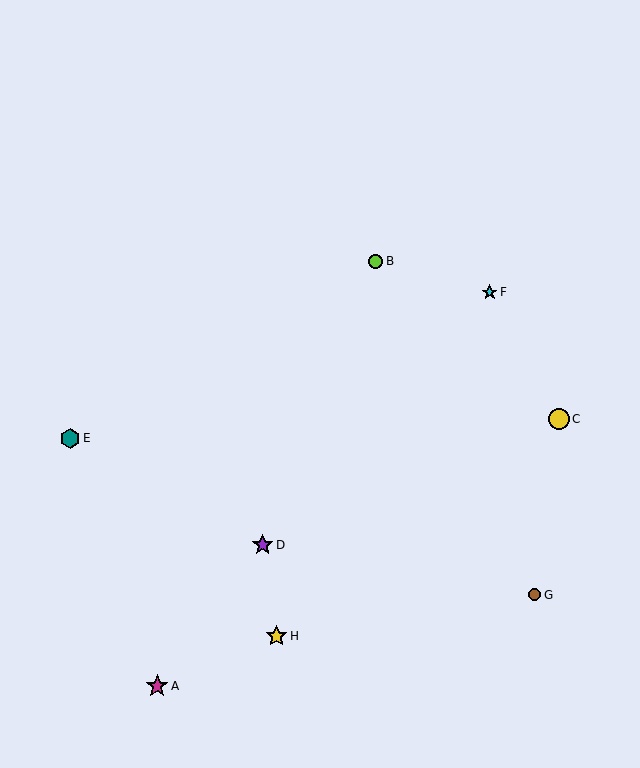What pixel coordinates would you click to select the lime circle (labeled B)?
Click at (376, 261) to select the lime circle B.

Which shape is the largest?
The magenta star (labeled A) is the largest.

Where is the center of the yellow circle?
The center of the yellow circle is at (559, 419).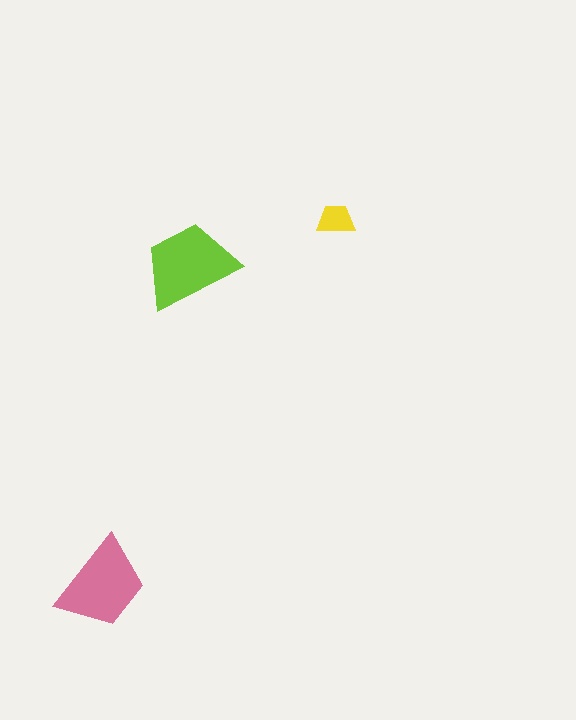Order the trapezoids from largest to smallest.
the lime one, the pink one, the yellow one.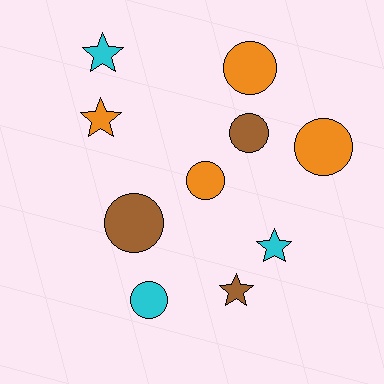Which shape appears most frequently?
Circle, with 6 objects.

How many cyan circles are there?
There is 1 cyan circle.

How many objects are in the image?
There are 10 objects.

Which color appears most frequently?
Orange, with 4 objects.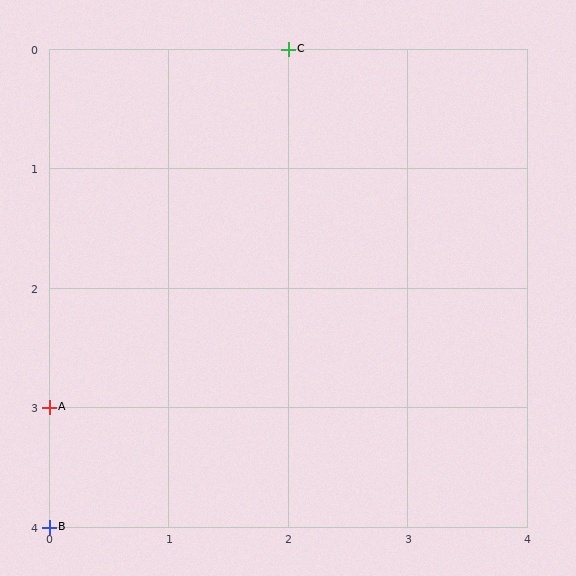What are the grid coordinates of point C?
Point C is at grid coordinates (2, 0).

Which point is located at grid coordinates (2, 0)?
Point C is at (2, 0).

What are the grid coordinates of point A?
Point A is at grid coordinates (0, 3).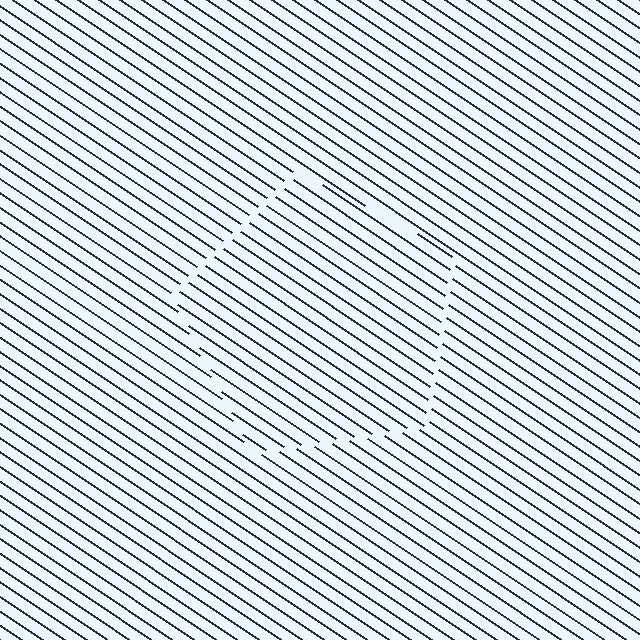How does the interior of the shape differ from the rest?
The interior of the shape contains the same grating, shifted by half a period — the contour is defined by the phase discontinuity where line-ends from the inner and outer gratings abut.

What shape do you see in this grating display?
An illusory pentagon. The interior of the shape contains the same grating, shifted by half a period — the contour is defined by the phase discontinuity where line-ends from the inner and outer gratings abut.